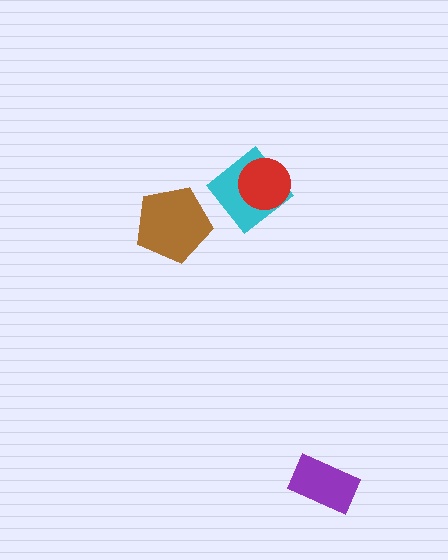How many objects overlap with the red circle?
1 object overlaps with the red circle.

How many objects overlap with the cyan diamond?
1 object overlaps with the cyan diamond.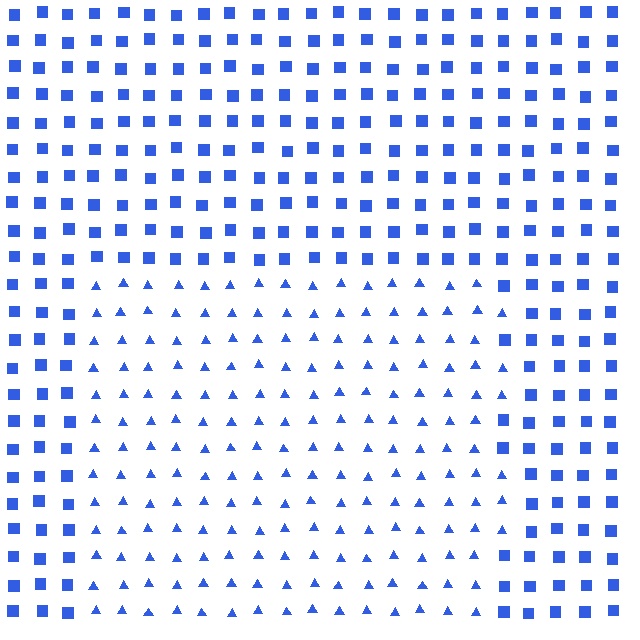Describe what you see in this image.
The image is filled with small blue elements arranged in a uniform grid. A rectangle-shaped region contains triangles, while the surrounding area contains squares. The boundary is defined purely by the change in element shape.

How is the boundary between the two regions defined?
The boundary is defined by a change in element shape: triangles inside vs. squares outside. All elements share the same color and spacing.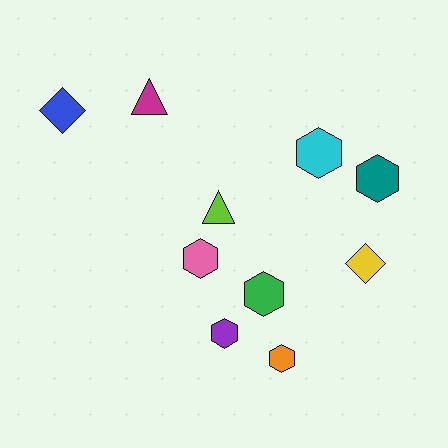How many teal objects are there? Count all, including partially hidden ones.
There is 1 teal object.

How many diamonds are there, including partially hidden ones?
There are 2 diamonds.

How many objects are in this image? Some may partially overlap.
There are 10 objects.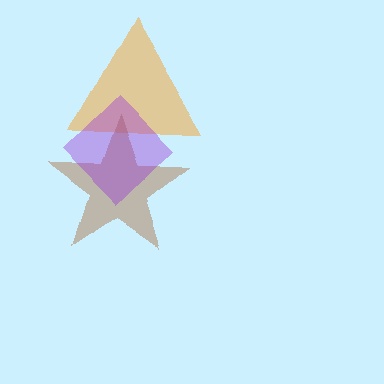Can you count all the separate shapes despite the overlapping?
Yes, there are 3 separate shapes.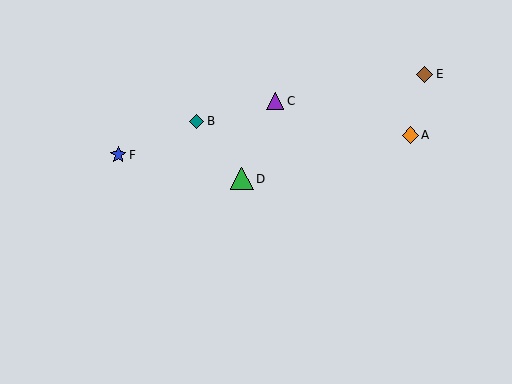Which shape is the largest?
The green triangle (labeled D) is the largest.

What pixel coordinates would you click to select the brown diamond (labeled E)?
Click at (425, 74) to select the brown diamond E.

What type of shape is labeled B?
Shape B is a teal diamond.